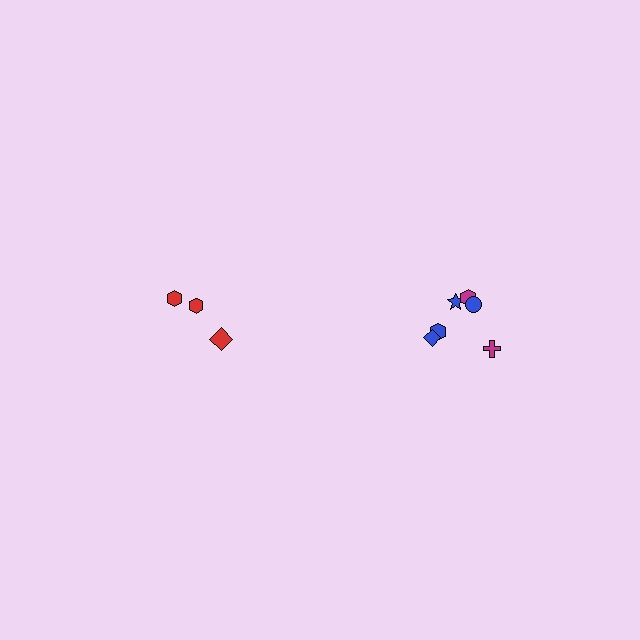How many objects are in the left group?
There are 3 objects.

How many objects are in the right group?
There are 6 objects.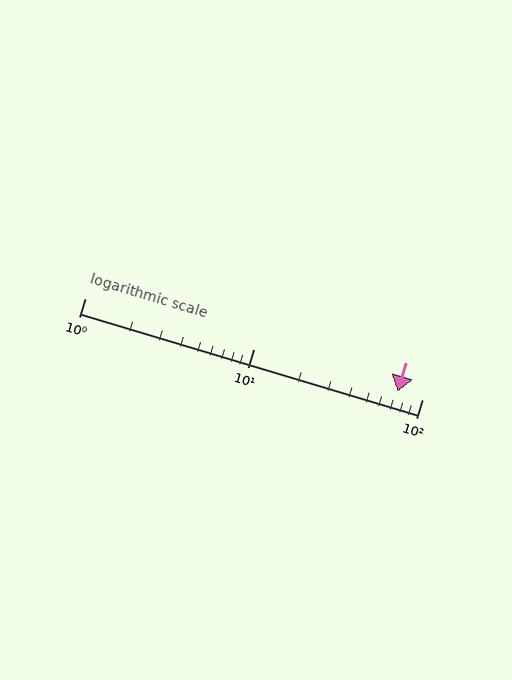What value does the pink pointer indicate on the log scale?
The pointer indicates approximately 72.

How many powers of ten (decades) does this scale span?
The scale spans 2 decades, from 1 to 100.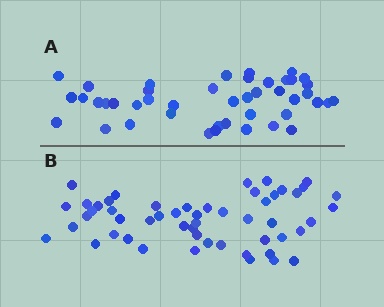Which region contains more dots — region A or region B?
Region B (the bottom region) has more dots.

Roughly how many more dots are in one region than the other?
Region B has roughly 8 or so more dots than region A.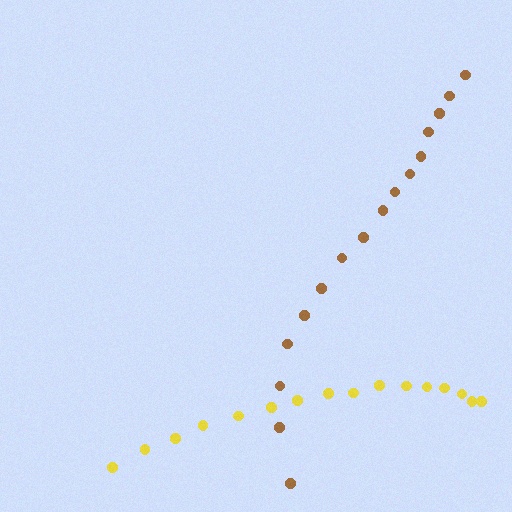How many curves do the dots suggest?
There are 2 distinct paths.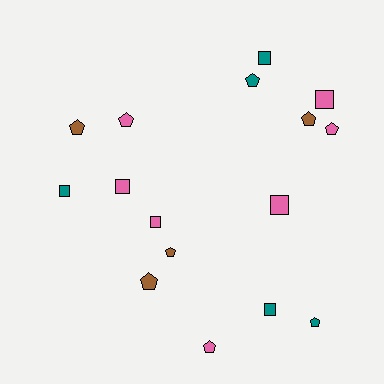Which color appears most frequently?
Pink, with 7 objects.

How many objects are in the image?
There are 16 objects.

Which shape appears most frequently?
Pentagon, with 9 objects.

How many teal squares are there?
There are 3 teal squares.